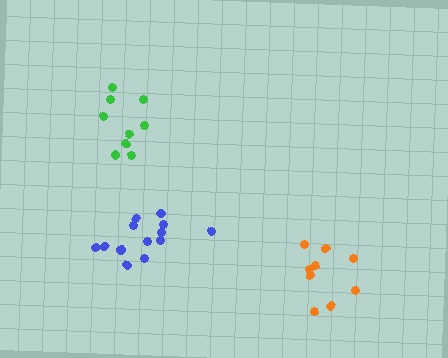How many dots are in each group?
Group 1: 13 dots, Group 2: 9 dots, Group 3: 9 dots (31 total).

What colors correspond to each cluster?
The clusters are colored: blue, green, orange.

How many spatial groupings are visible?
There are 3 spatial groupings.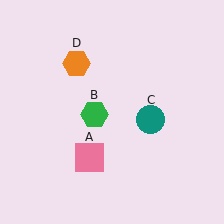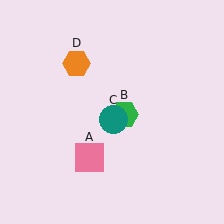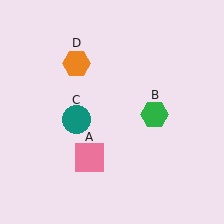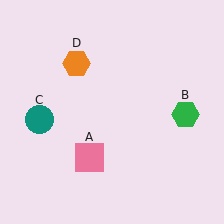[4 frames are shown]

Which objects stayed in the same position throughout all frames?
Pink square (object A) and orange hexagon (object D) remained stationary.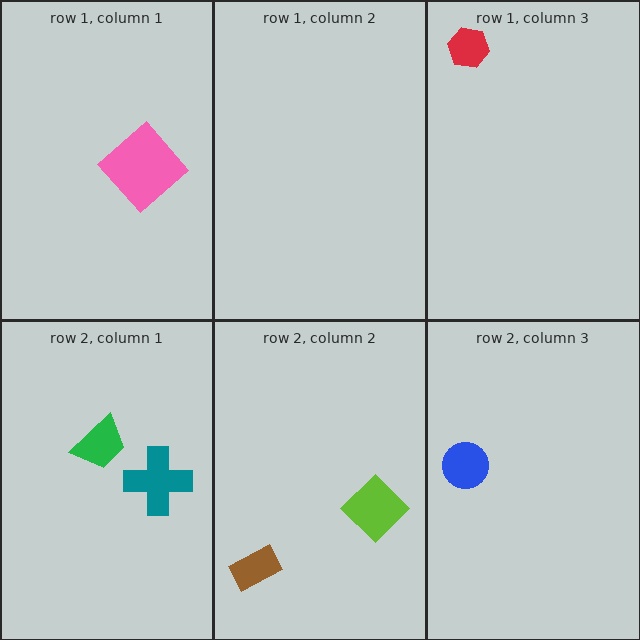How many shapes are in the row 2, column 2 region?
2.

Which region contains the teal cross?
The row 2, column 1 region.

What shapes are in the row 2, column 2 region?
The brown rectangle, the lime diamond.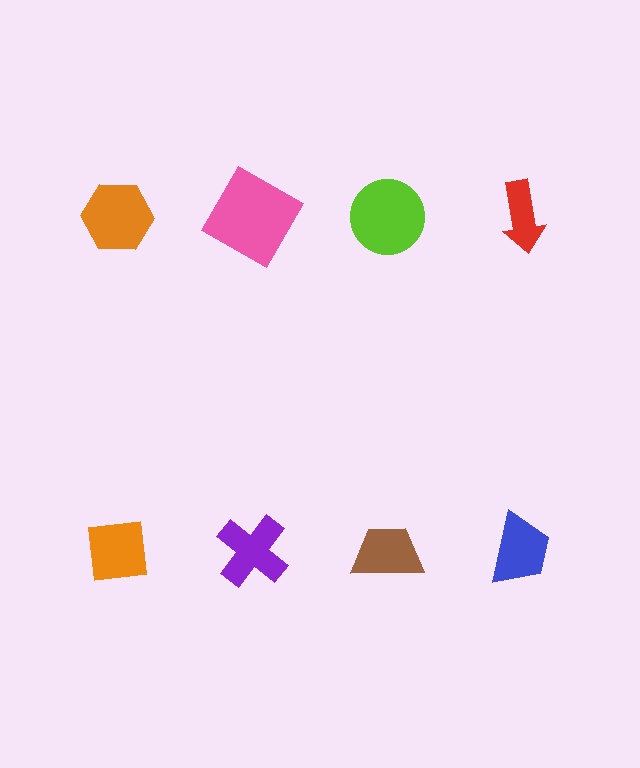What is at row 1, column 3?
A lime circle.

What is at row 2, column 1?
An orange square.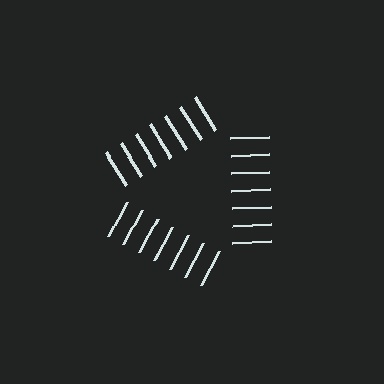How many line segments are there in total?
21 — 7 along each of the 3 edges.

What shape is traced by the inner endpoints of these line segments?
An illusory triangle — the line segments terminate on its edges but no continuous stroke is drawn.